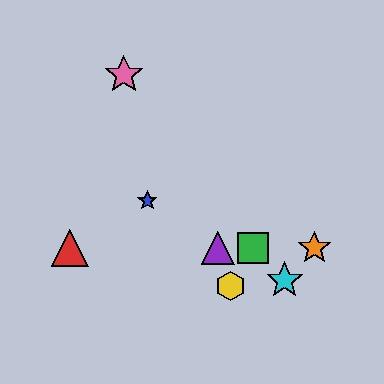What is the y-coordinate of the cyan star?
The cyan star is at y≈280.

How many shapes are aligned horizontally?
4 shapes (the red triangle, the green square, the purple triangle, the orange star) are aligned horizontally.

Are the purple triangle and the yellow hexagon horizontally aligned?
No, the purple triangle is at y≈248 and the yellow hexagon is at y≈286.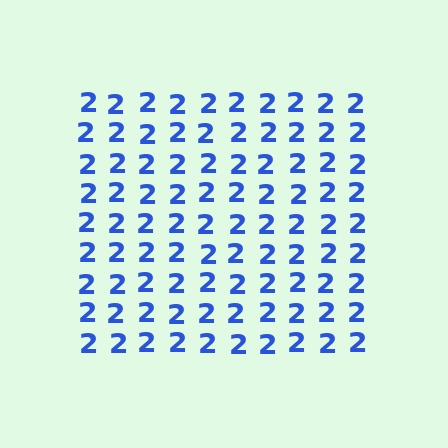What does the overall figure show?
The overall figure shows a square.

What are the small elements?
The small elements are digit 2's.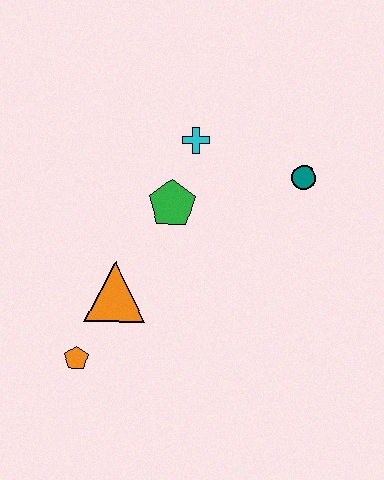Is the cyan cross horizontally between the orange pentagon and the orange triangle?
No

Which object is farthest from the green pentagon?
The orange pentagon is farthest from the green pentagon.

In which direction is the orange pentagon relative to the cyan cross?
The orange pentagon is below the cyan cross.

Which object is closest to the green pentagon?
The cyan cross is closest to the green pentagon.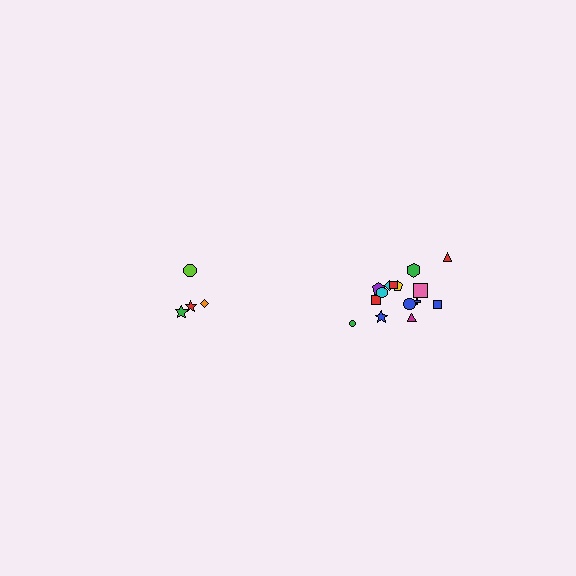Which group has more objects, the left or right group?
The right group.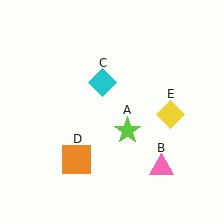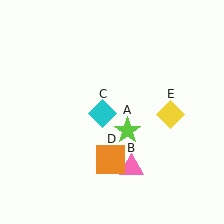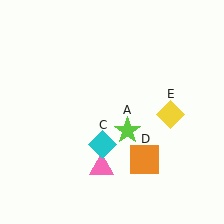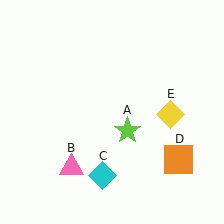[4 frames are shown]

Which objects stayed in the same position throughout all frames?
Lime star (object A) and yellow diamond (object E) remained stationary.